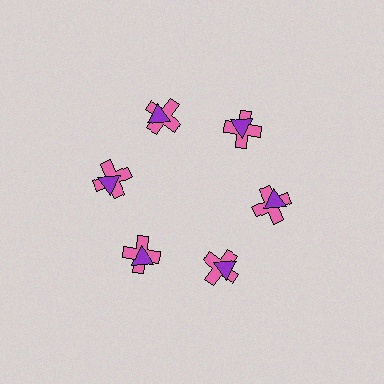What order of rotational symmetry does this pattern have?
This pattern has 6-fold rotational symmetry.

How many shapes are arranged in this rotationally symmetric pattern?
There are 12 shapes, arranged in 6 groups of 2.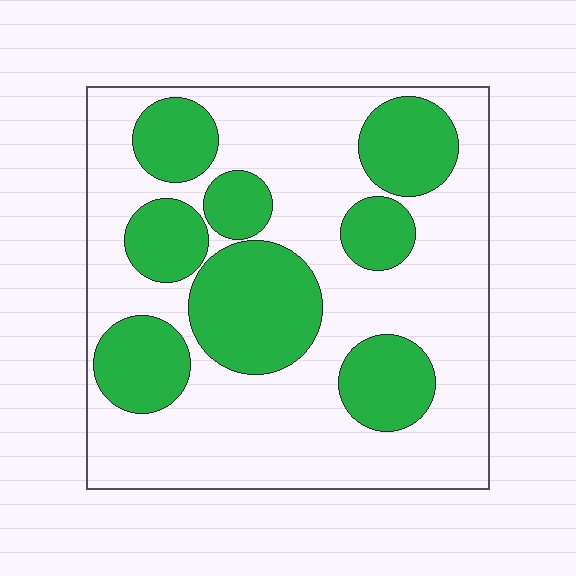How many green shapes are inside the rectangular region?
8.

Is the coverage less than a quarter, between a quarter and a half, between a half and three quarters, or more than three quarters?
Between a quarter and a half.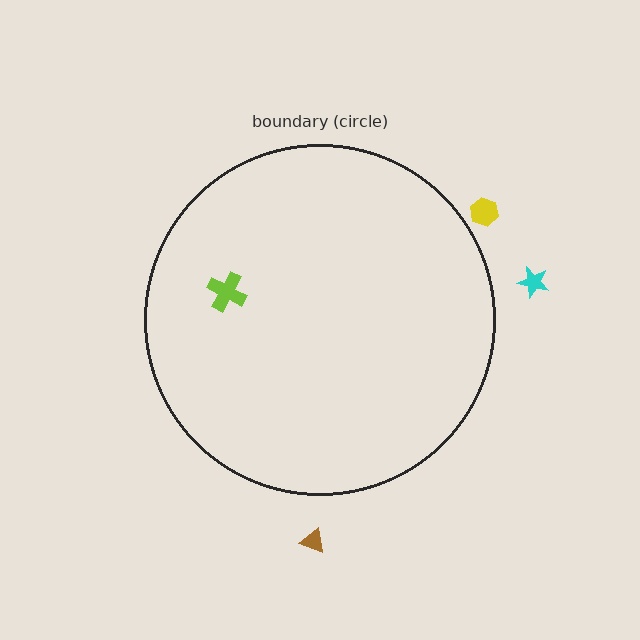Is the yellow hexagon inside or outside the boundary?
Outside.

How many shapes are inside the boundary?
1 inside, 3 outside.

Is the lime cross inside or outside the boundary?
Inside.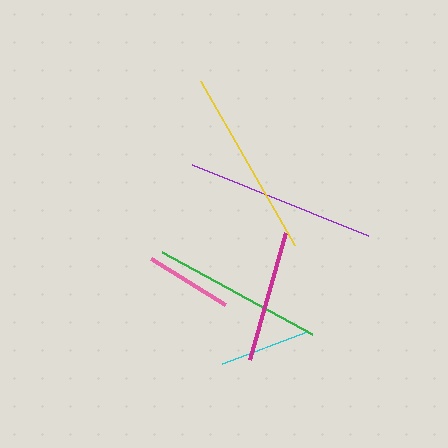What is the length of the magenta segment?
The magenta segment is approximately 131 pixels long.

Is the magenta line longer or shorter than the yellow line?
The yellow line is longer than the magenta line.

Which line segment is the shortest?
The pink line is the shortest at approximately 87 pixels.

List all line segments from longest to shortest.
From longest to shortest: purple, yellow, green, magenta, cyan, pink.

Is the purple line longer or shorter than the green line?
The purple line is longer than the green line.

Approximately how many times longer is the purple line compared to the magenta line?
The purple line is approximately 1.4 times the length of the magenta line.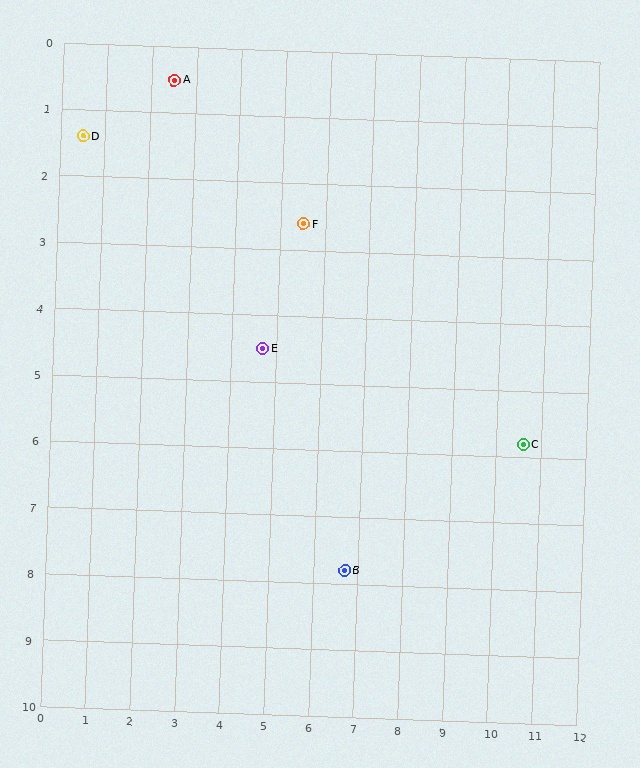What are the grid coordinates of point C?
Point C is at approximately (10.6, 5.8).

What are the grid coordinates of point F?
Point F is at approximately (5.5, 2.6).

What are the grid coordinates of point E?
Point E is at approximately (4.7, 4.5).